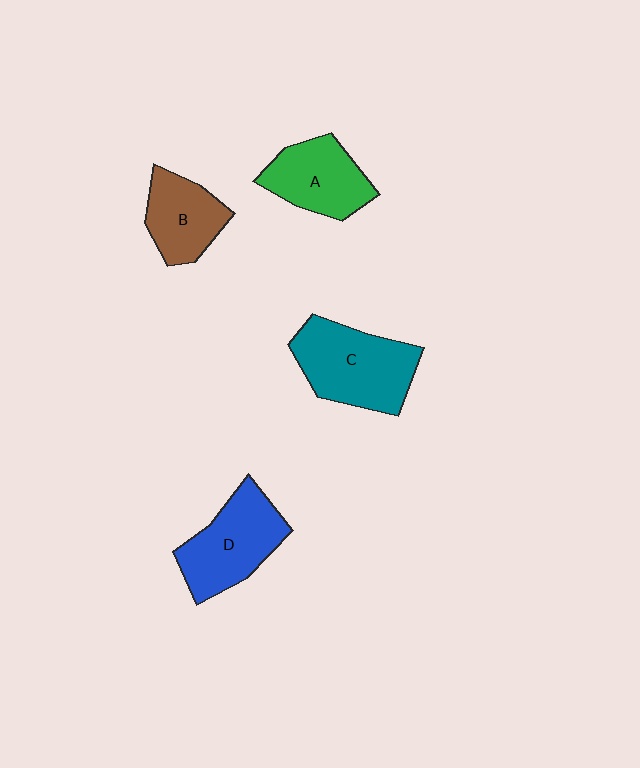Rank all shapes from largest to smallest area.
From largest to smallest: C (teal), D (blue), A (green), B (brown).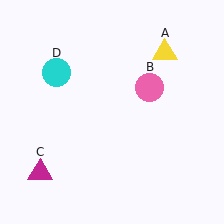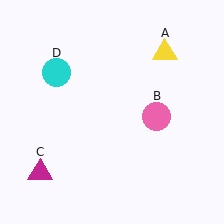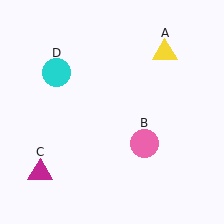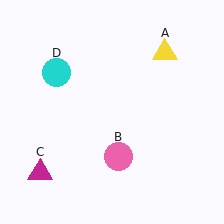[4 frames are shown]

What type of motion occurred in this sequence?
The pink circle (object B) rotated clockwise around the center of the scene.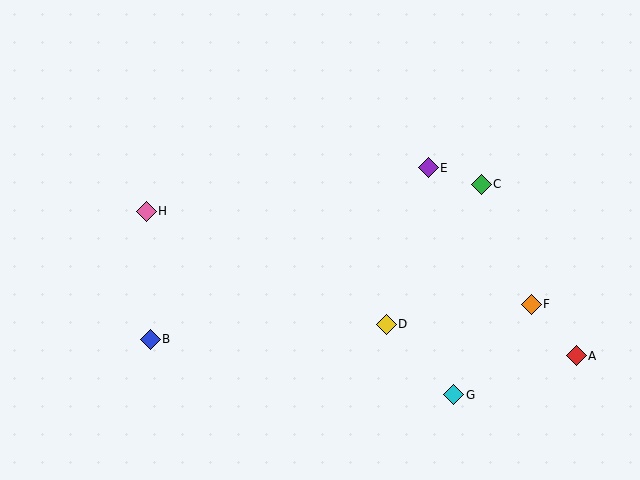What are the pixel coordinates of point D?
Point D is at (386, 324).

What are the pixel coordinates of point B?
Point B is at (150, 339).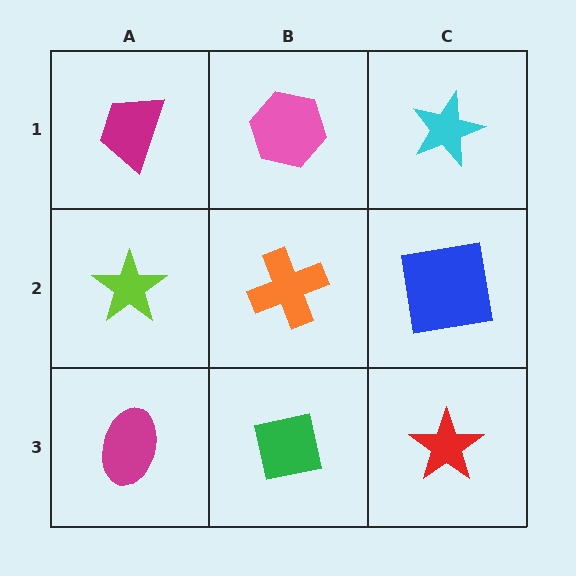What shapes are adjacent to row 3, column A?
A lime star (row 2, column A), a green square (row 3, column B).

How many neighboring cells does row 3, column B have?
3.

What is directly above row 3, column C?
A blue square.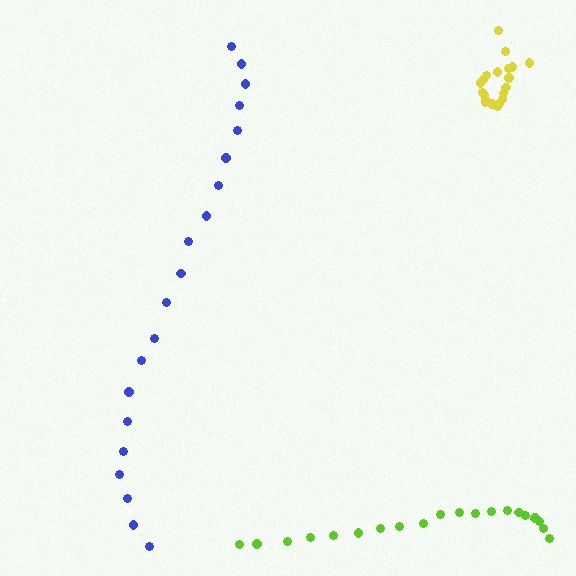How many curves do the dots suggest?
There are 3 distinct paths.